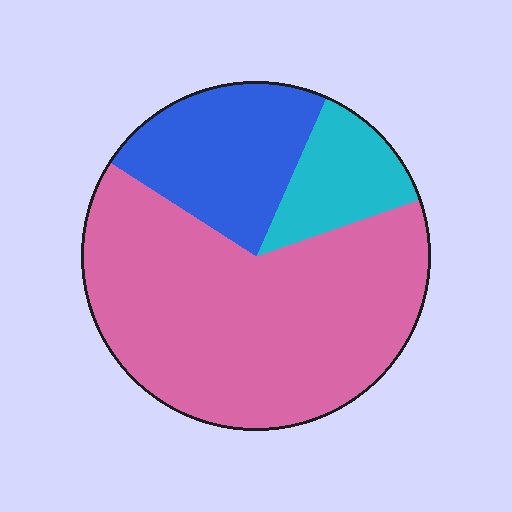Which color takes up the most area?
Pink, at roughly 65%.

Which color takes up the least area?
Cyan, at roughly 15%.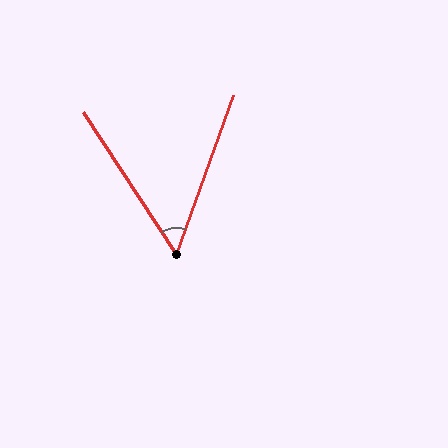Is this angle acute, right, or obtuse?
It is acute.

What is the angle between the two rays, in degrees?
Approximately 53 degrees.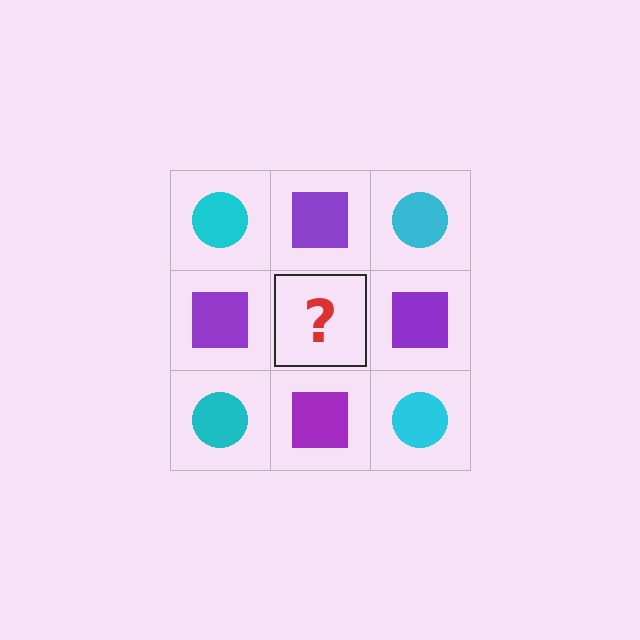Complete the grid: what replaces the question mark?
The question mark should be replaced with a cyan circle.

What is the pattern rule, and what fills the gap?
The rule is that it alternates cyan circle and purple square in a checkerboard pattern. The gap should be filled with a cyan circle.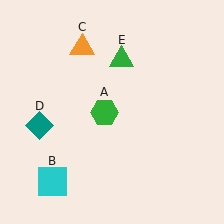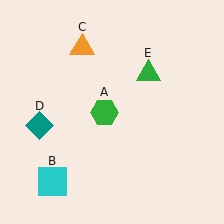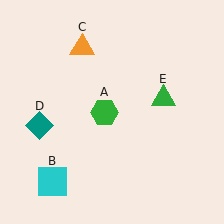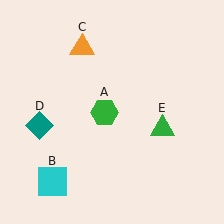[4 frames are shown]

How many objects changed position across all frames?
1 object changed position: green triangle (object E).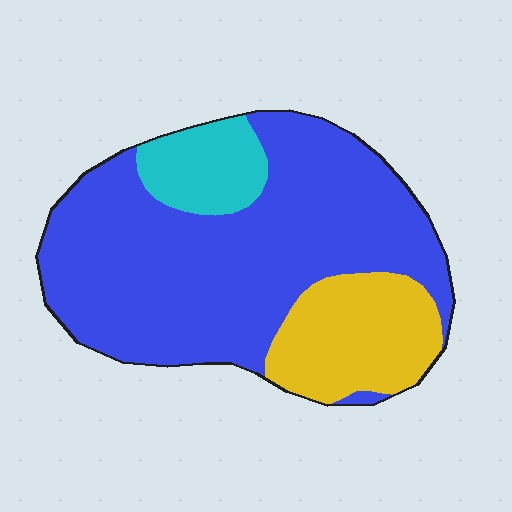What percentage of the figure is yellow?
Yellow takes up about one fifth (1/5) of the figure.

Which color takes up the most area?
Blue, at roughly 70%.